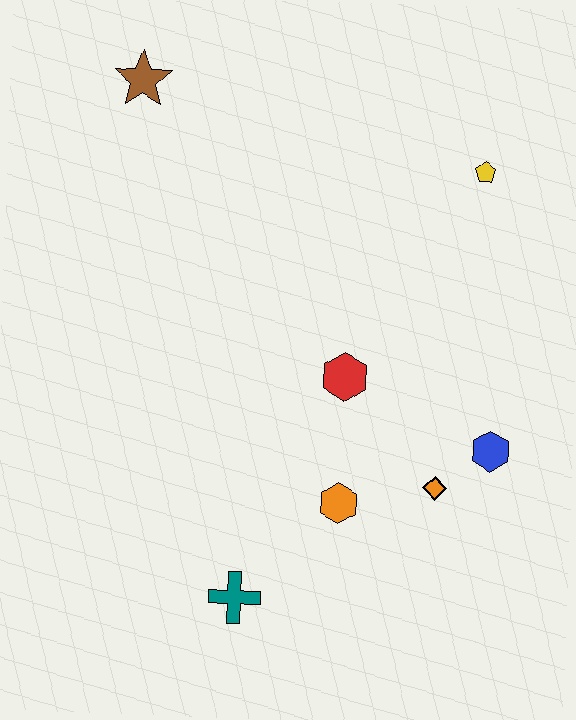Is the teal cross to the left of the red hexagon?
Yes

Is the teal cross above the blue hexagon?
No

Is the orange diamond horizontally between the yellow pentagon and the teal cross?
Yes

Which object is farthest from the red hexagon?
The brown star is farthest from the red hexagon.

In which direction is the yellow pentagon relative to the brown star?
The yellow pentagon is to the right of the brown star.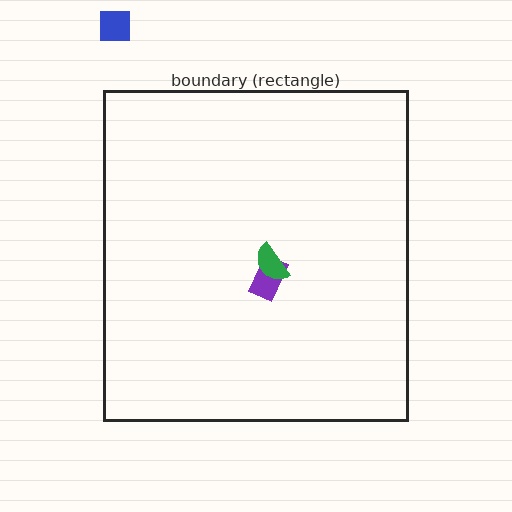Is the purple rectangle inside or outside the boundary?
Inside.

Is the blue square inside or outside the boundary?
Outside.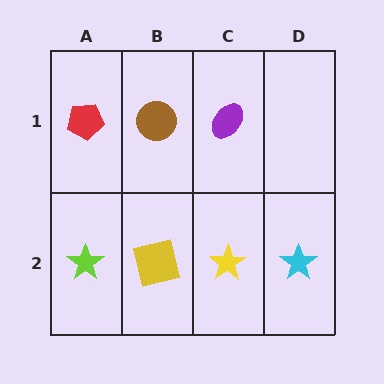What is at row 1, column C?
A purple ellipse.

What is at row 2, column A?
A lime star.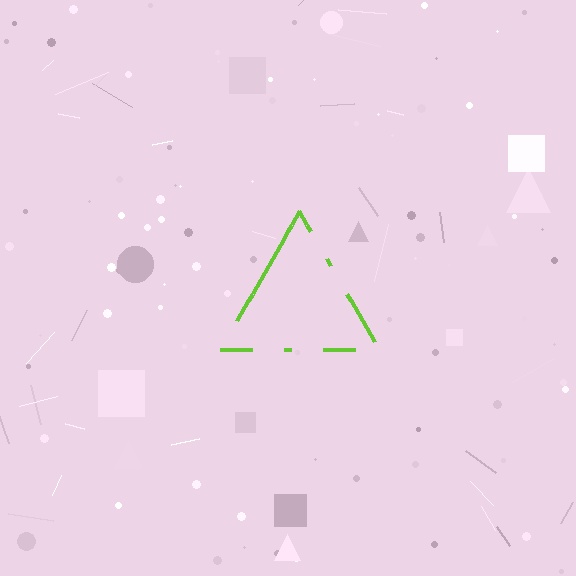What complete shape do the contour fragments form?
The contour fragments form a triangle.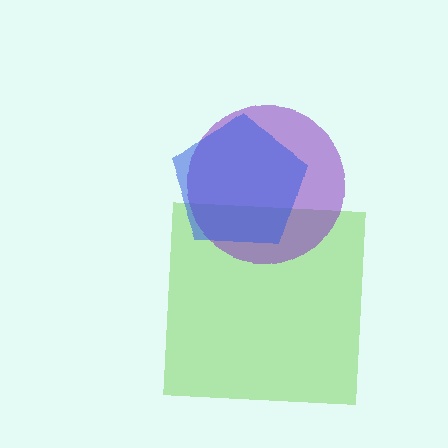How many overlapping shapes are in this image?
There are 3 overlapping shapes in the image.